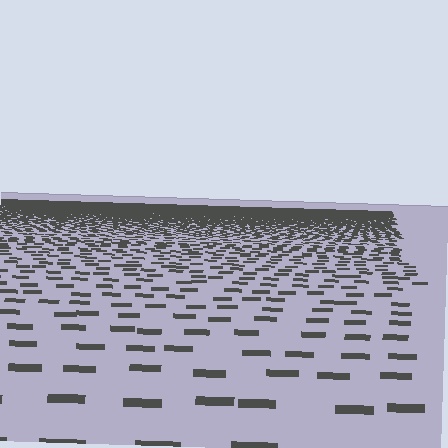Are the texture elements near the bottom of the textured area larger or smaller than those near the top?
Larger. Near the bottom, elements are closer to the viewer and appear at a bigger on-screen size.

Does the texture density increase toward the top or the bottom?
Density increases toward the top.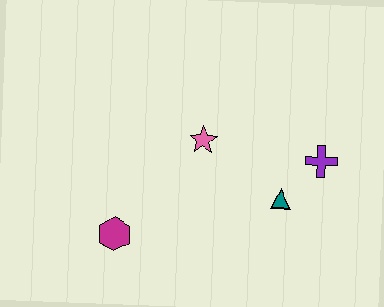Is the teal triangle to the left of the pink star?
No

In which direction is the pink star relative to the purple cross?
The pink star is to the left of the purple cross.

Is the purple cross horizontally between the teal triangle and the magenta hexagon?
No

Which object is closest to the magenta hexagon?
The pink star is closest to the magenta hexagon.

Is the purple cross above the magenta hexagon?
Yes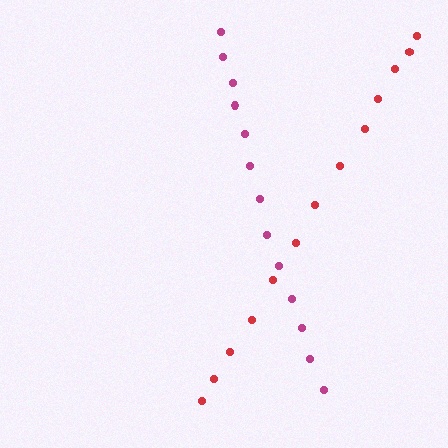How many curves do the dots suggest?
There are 2 distinct paths.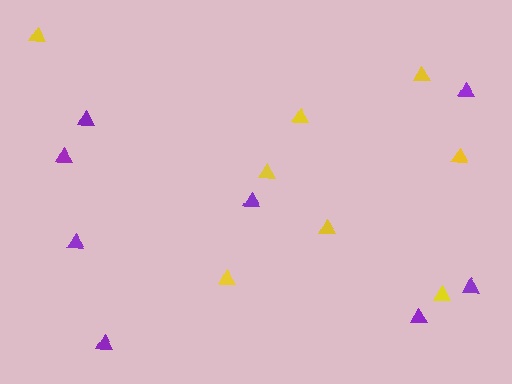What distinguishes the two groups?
There are 2 groups: one group of purple triangles (8) and one group of yellow triangles (8).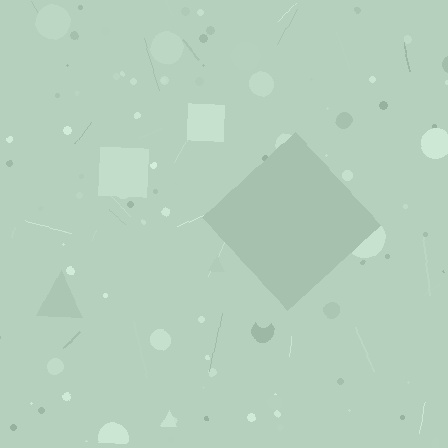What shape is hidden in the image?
A diamond is hidden in the image.